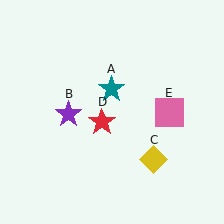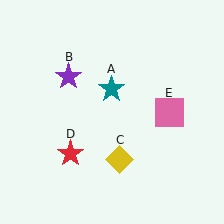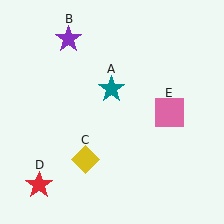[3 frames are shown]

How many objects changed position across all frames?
3 objects changed position: purple star (object B), yellow diamond (object C), red star (object D).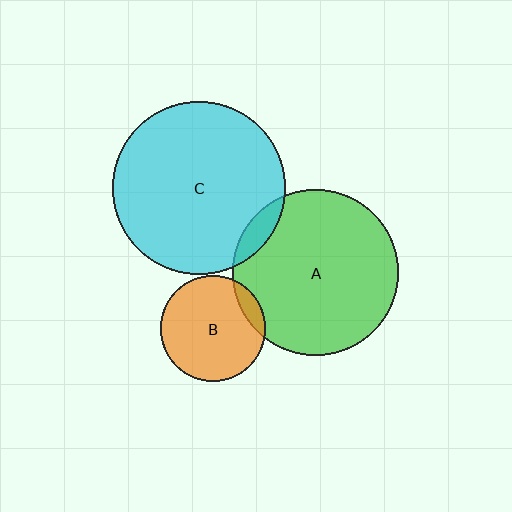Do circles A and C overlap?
Yes.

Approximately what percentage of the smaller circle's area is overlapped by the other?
Approximately 5%.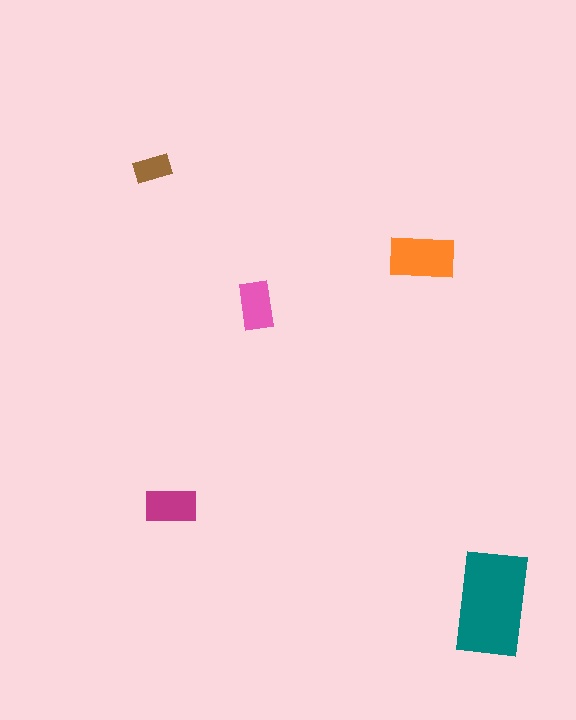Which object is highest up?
The brown rectangle is topmost.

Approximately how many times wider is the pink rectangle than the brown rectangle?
About 1.5 times wider.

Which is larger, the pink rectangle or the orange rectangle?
The orange one.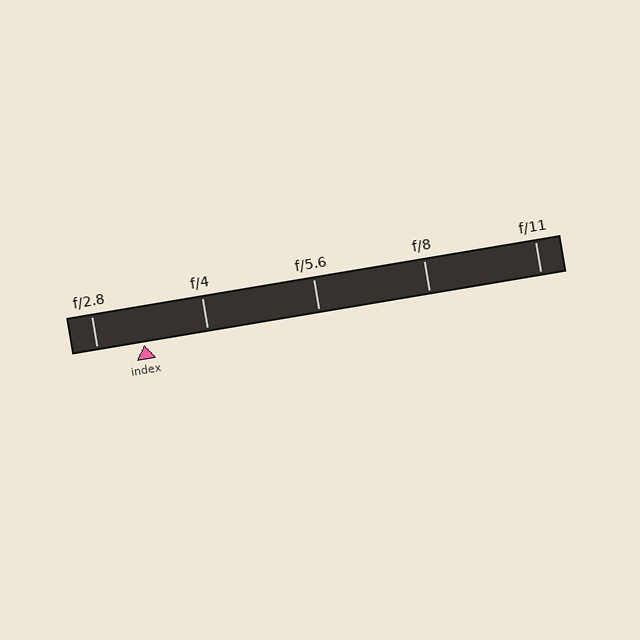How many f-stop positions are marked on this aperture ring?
There are 5 f-stop positions marked.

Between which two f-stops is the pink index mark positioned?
The index mark is between f/2.8 and f/4.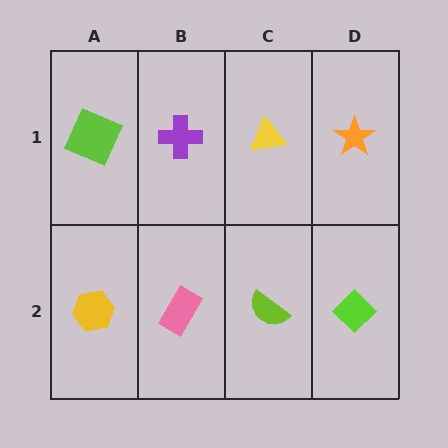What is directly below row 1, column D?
A lime diamond.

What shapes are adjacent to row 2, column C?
A yellow triangle (row 1, column C), a pink rectangle (row 2, column B), a lime diamond (row 2, column D).